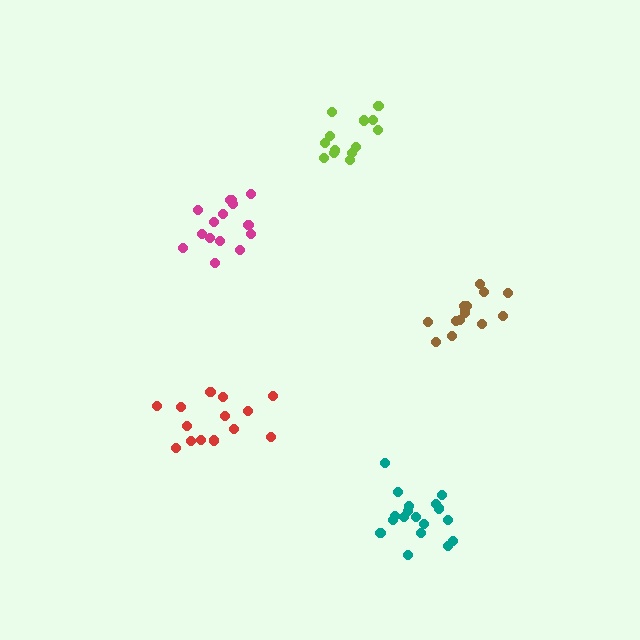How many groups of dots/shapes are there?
There are 5 groups.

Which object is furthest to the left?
The red cluster is leftmost.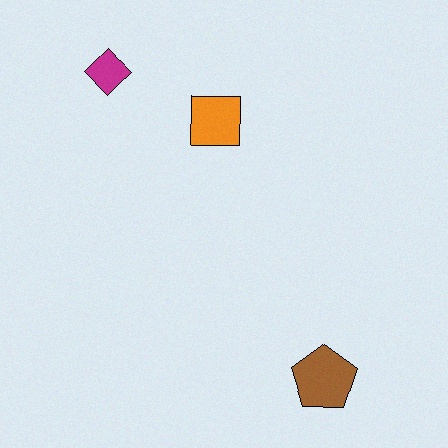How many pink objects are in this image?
There are no pink objects.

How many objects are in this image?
There are 3 objects.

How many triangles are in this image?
There are no triangles.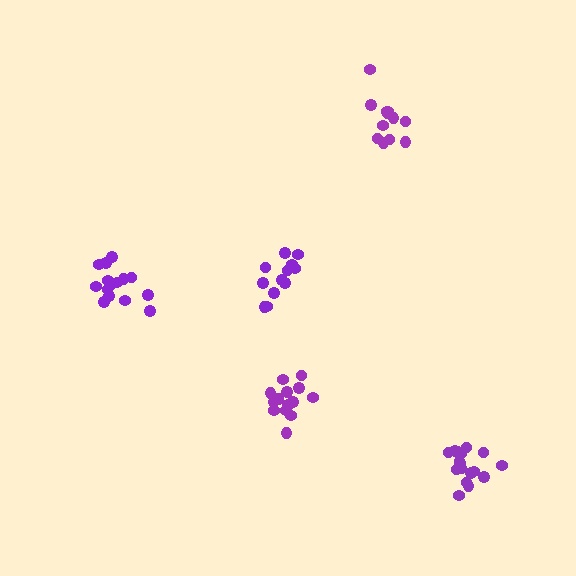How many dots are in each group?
Group 1: 12 dots, Group 2: 14 dots, Group 3: 17 dots, Group 4: 15 dots, Group 5: 12 dots (70 total).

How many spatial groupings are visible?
There are 5 spatial groupings.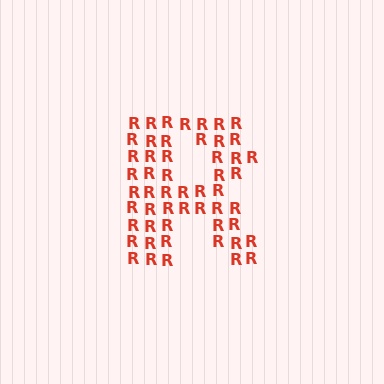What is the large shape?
The large shape is the letter R.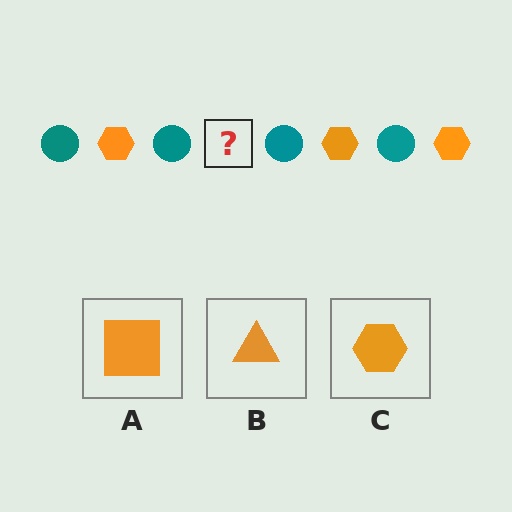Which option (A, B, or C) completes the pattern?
C.